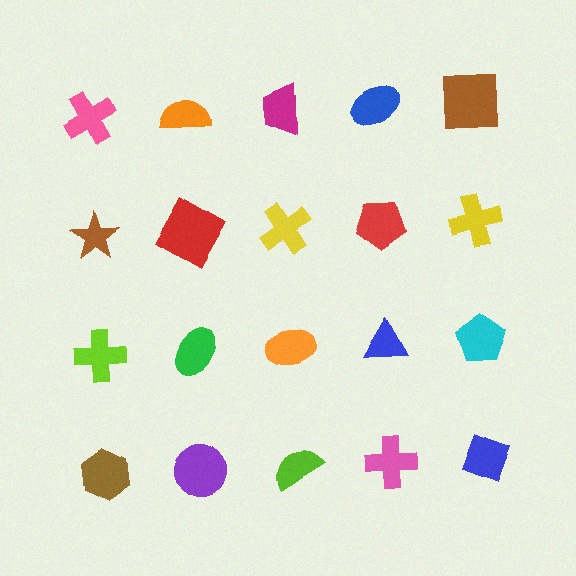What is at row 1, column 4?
A blue ellipse.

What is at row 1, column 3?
A magenta trapezoid.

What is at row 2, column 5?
A yellow cross.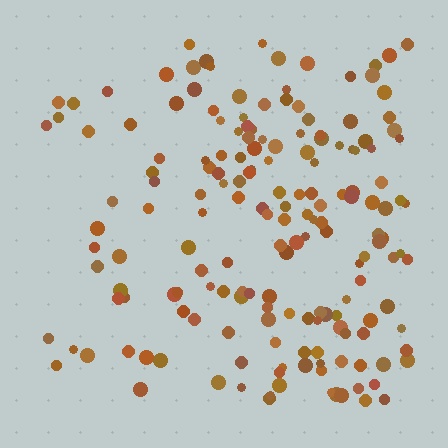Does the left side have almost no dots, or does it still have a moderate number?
Still a moderate number, just noticeably fewer than the right.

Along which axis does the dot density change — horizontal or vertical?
Horizontal.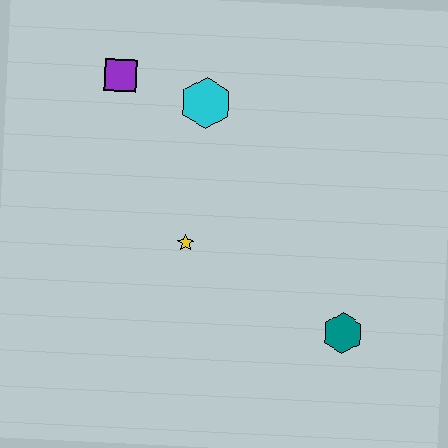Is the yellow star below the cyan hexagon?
Yes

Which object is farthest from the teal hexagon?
The purple square is farthest from the teal hexagon.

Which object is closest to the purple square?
The cyan hexagon is closest to the purple square.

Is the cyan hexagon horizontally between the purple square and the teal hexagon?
Yes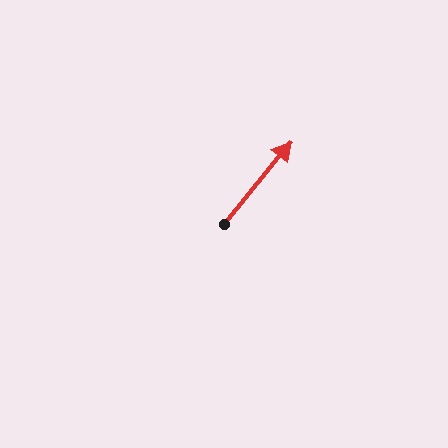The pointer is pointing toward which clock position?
Roughly 1 o'clock.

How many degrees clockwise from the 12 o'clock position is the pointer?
Approximately 39 degrees.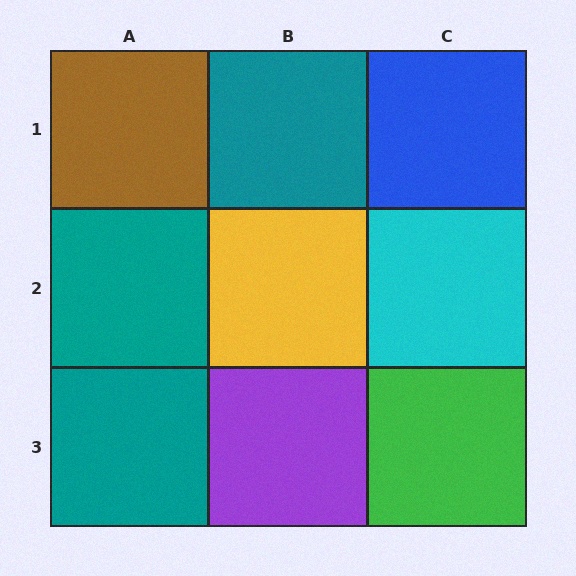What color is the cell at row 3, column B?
Purple.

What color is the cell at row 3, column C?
Green.